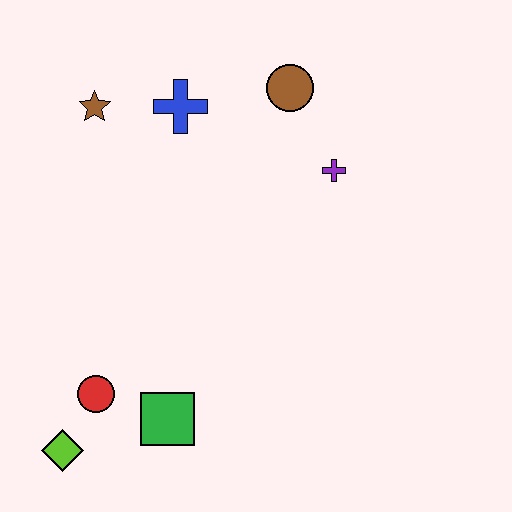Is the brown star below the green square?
No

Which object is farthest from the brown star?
The lime diamond is farthest from the brown star.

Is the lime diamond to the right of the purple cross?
No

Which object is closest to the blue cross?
The brown star is closest to the blue cross.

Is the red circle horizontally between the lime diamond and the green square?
Yes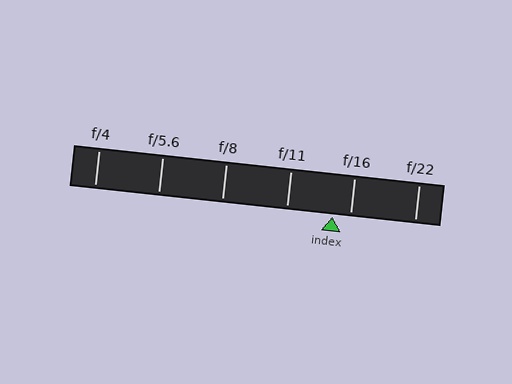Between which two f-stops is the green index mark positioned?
The index mark is between f/11 and f/16.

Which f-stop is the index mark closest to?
The index mark is closest to f/16.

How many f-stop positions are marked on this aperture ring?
There are 6 f-stop positions marked.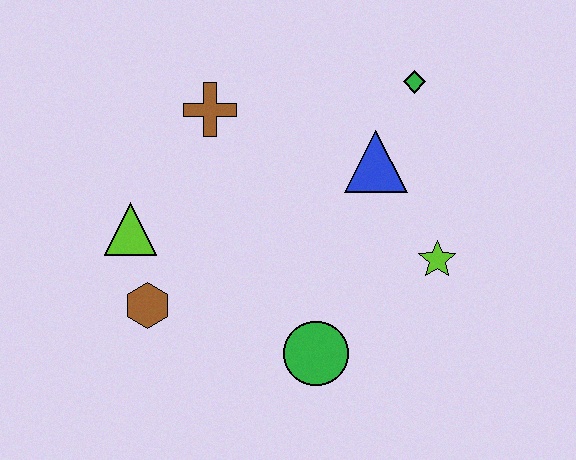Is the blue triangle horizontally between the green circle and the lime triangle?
No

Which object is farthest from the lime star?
The lime triangle is farthest from the lime star.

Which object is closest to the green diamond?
The blue triangle is closest to the green diamond.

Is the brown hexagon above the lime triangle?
No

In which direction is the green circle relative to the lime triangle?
The green circle is to the right of the lime triangle.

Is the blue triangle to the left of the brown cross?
No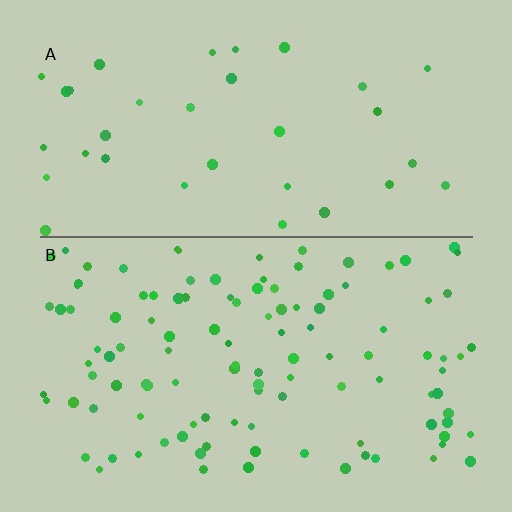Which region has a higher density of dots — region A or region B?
B (the bottom).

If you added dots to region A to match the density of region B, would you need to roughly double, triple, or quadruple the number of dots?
Approximately triple.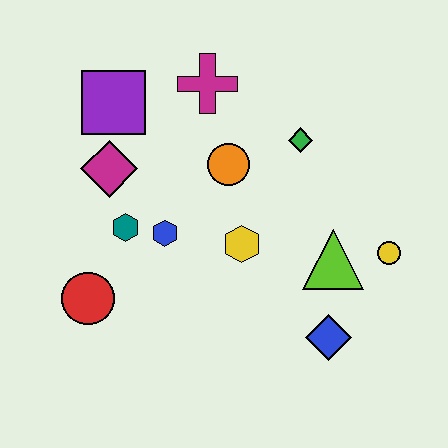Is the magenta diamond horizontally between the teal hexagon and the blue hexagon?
No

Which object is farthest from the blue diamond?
The purple square is farthest from the blue diamond.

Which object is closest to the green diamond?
The orange circle is closest to the green diamond.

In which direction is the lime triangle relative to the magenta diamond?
The lime triangle is to the right of the magenta diamond.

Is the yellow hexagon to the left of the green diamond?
Yes